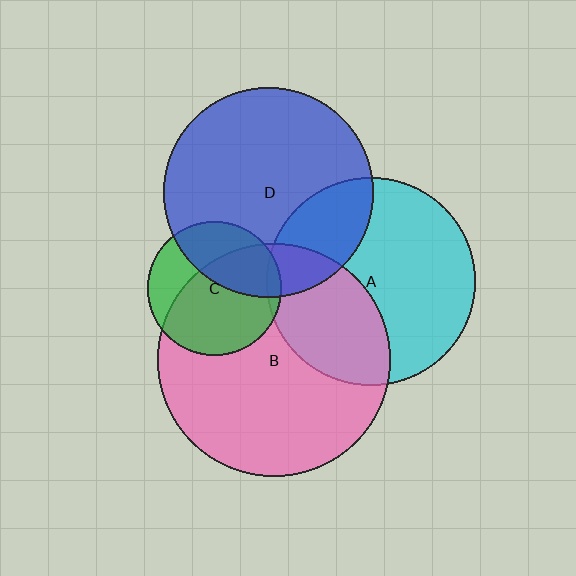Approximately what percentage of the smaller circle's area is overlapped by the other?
Approximately 65%.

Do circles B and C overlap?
Yes.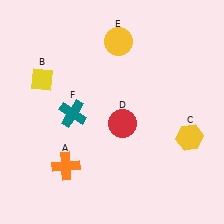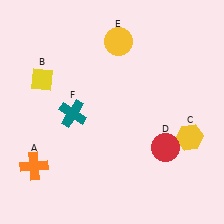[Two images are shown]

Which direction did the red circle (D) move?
The red circle (D) moved right.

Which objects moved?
The objects that moved are: the orange cross (A), the red circle (D).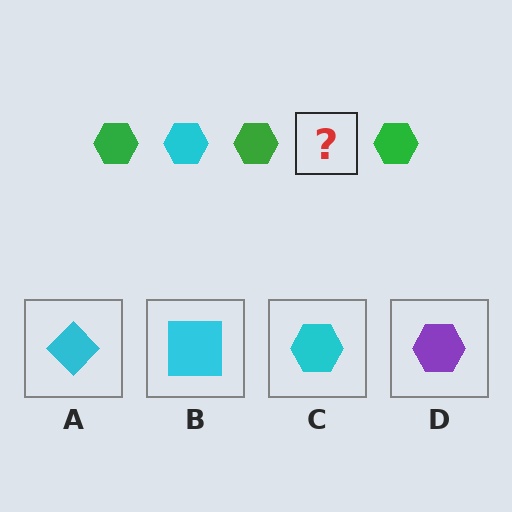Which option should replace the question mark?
Option C.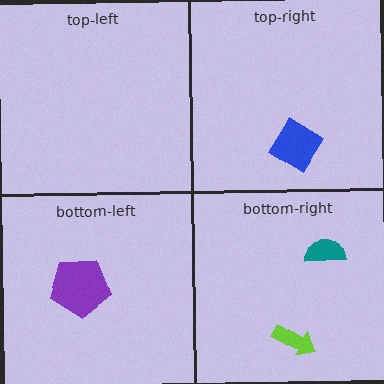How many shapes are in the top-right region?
1.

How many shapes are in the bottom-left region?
1.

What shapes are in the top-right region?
The blue diamond.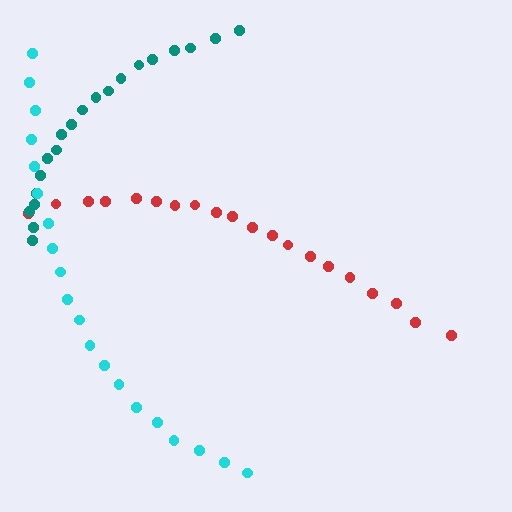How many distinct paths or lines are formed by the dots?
There are 3 distinct paths.